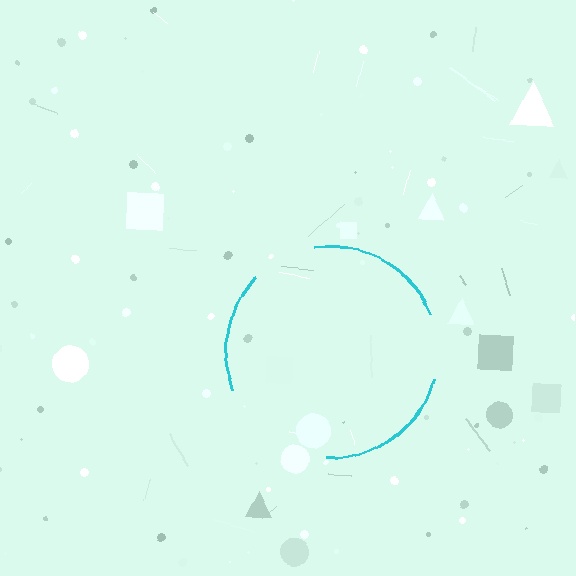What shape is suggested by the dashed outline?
The dashed outline suggests a circle.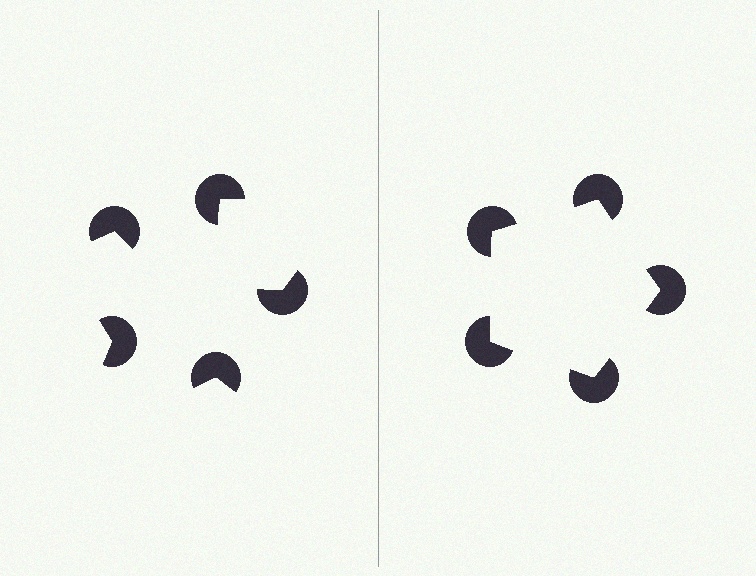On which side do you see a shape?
An illusory pentagon appears on the right side. On the left side the wedge cuts are rotated, so no coherent shape forms.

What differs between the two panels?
The pac-man discs are positioned identically on both sides; only the wedge orientations differ. On the right they align to a pentagon; on the left they are misaligned.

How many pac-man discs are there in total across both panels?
10 — 5 on each side.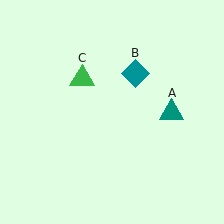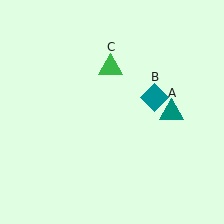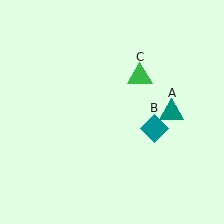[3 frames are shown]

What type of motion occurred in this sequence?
The teal diamond (object B), green triangle (object C) rotated clockwise around the center of the scene.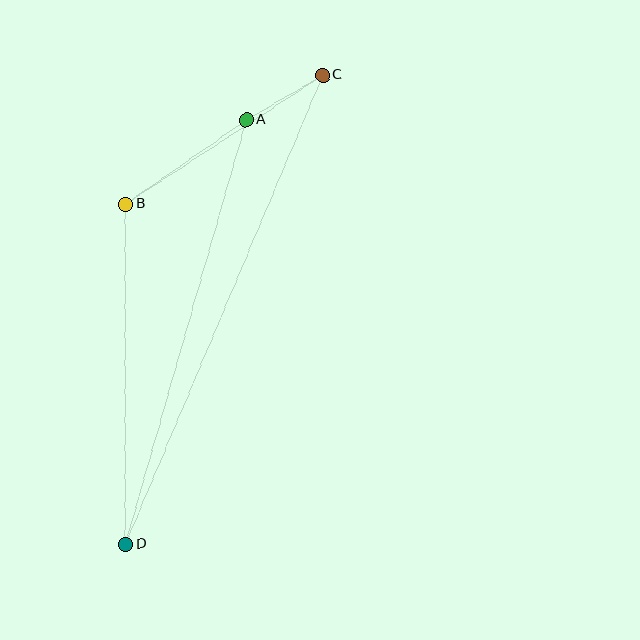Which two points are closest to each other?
Points A and C are closest to each other.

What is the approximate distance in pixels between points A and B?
The distance between A and B is approximately 147 pixels.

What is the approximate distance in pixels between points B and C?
The distance between B and C is approximately 236 pixels.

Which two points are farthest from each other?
Points C and D are farthest from each other.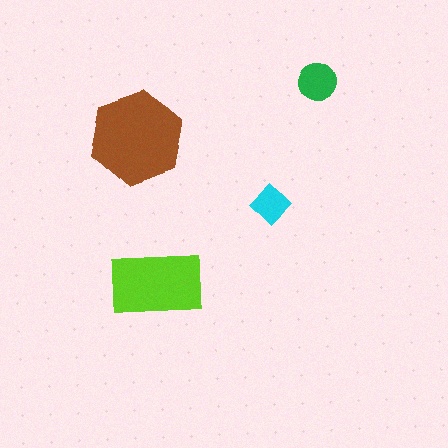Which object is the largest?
The brown hexagon.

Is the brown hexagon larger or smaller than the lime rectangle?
Larger.